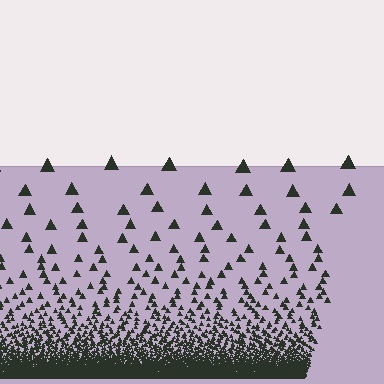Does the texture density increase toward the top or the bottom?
Density increases toward the bottom.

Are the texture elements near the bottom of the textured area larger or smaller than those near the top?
Smaller. The gradient is inverted — elements near the bottom are smaller and denser.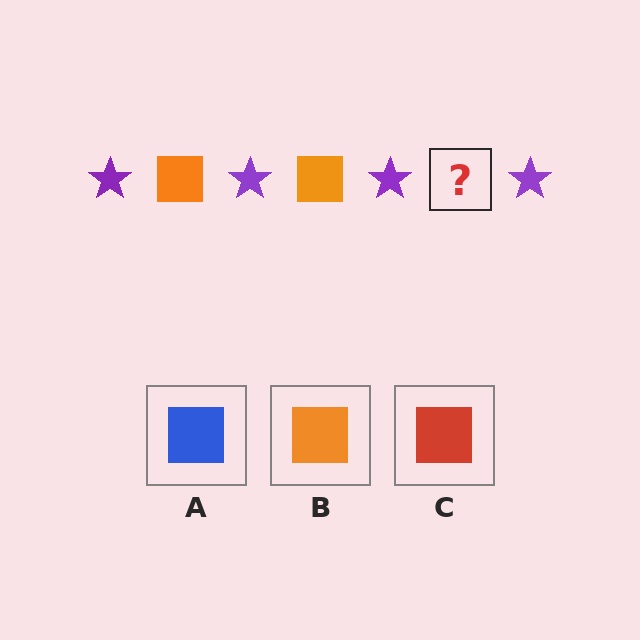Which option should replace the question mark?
Option B.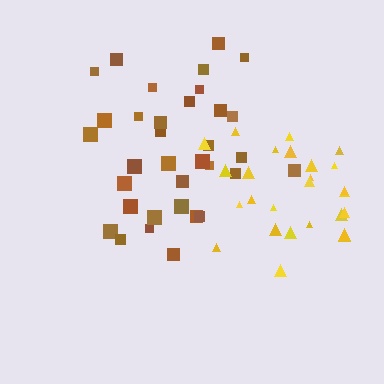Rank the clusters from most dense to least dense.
yellow, brown.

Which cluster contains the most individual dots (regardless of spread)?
Brown (34).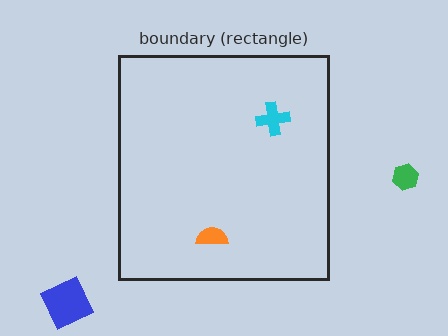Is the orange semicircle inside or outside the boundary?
Inside.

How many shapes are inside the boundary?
2 inside, 2 outside.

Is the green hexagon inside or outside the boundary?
Outside.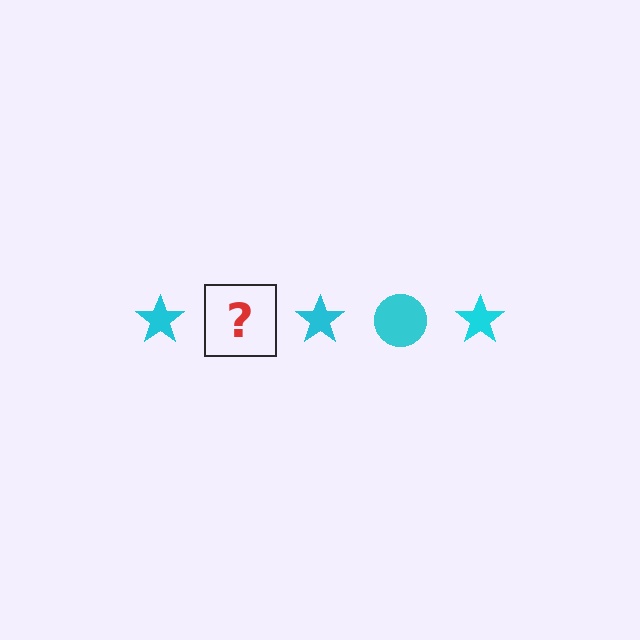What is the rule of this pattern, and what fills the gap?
The rule is that the pattern cycles through star, circle shapes in cyan. The gap should be filled with a cyan circle.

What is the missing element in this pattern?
The missing element is a cyan circle.